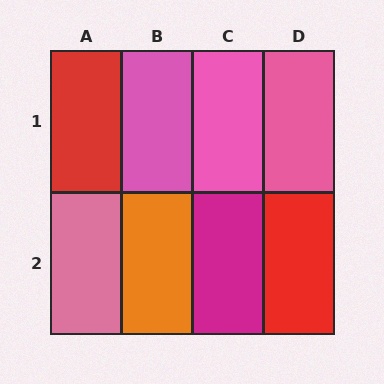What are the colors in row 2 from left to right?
Pink, orange, magenta, red.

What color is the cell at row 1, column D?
Pink.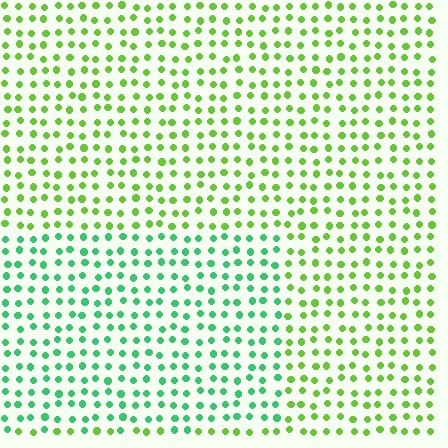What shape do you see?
I see a rectangle.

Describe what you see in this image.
The image is filled with small lime elements in a uniform arrangement. A rectangle-shaped region is visible where the elements are tinted to a slightly different hue, forming a subtle color boundary.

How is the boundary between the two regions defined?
The boundary is defined purely by a slight shift in hue (about 43 degrees). Spacing, size, and orientation are identical on both sides.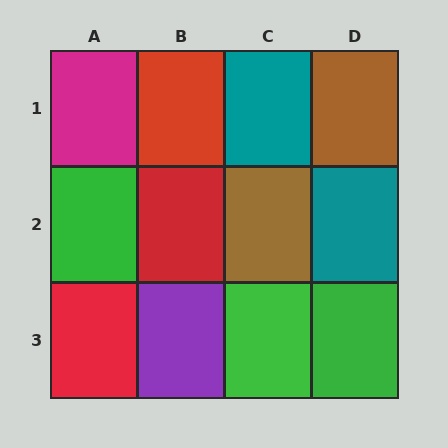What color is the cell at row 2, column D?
Teal.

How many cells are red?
3 cells are red.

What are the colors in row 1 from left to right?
Magenta, red, teal, brown.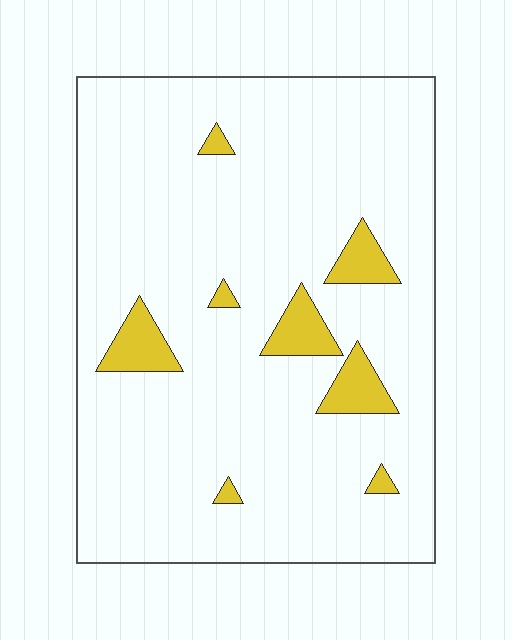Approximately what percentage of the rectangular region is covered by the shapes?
Approximately 10%.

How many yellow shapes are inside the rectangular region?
8.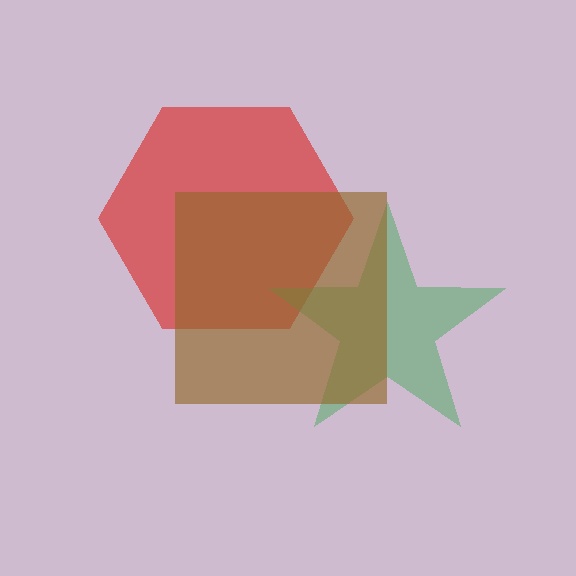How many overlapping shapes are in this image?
There are 3 overlapping shapes in the image.